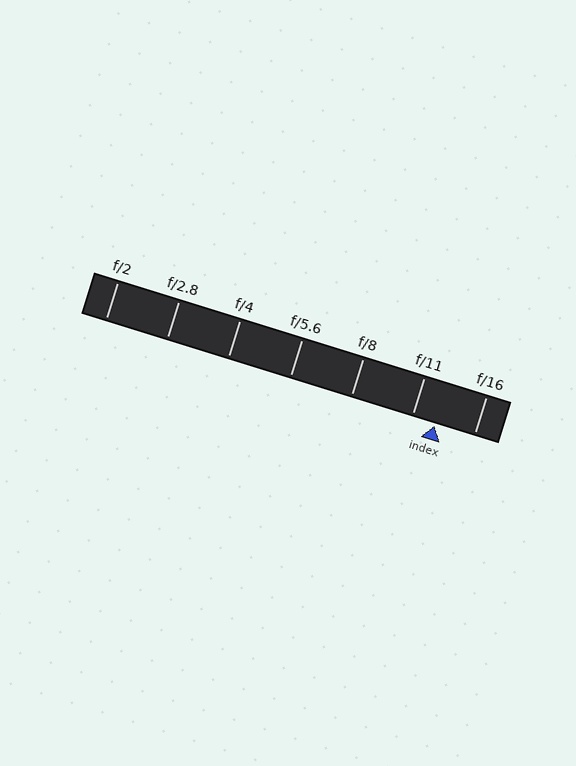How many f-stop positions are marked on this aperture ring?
There are 7 f-stop positions marked.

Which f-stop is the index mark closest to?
The index mark is closest to f/11.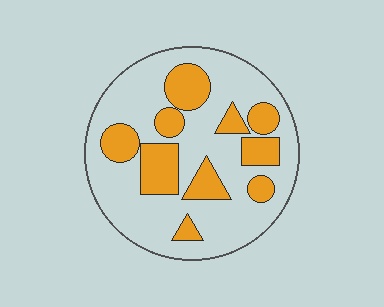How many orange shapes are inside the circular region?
10.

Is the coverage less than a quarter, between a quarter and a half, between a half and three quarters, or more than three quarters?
Between a quarter and a half.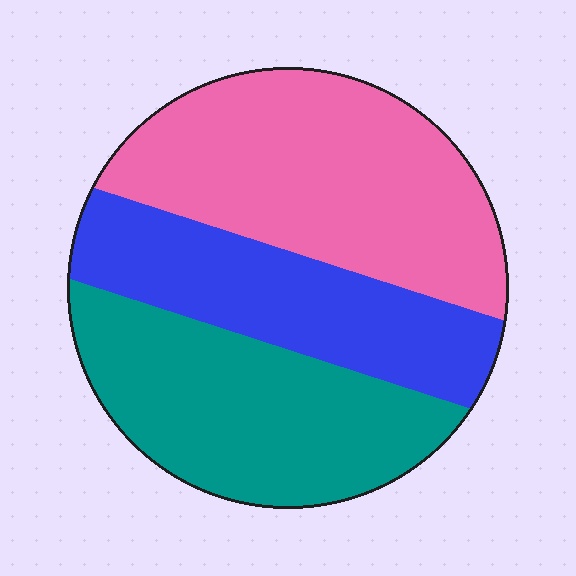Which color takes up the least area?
Blue, at roughly 25%.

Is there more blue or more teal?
Teal.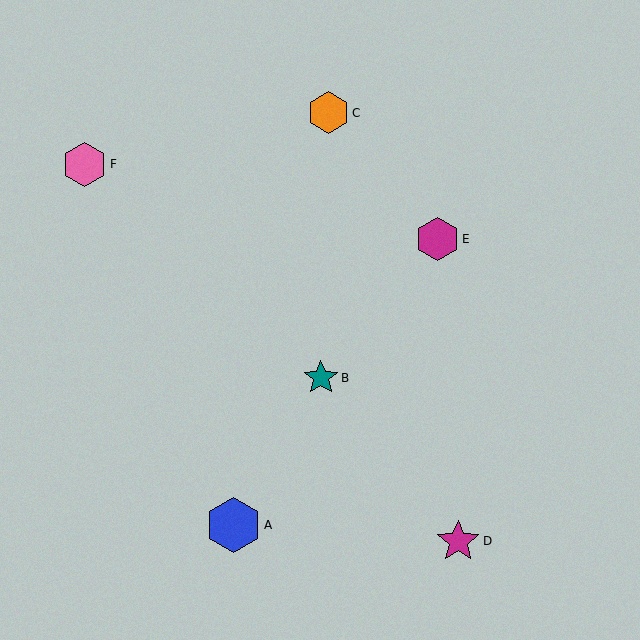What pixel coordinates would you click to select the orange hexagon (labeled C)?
Click at (328, 113) to select the orange hexagon C.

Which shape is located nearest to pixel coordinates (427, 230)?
The magenta hexagon (labeled E) at (438, 239) is nearest to that location.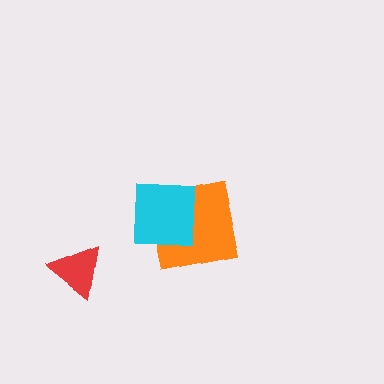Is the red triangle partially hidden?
No, no other shape covers it.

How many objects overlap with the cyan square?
1 object overlaps with the cyan square.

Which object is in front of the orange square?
The cyan square is in front of the orange square.